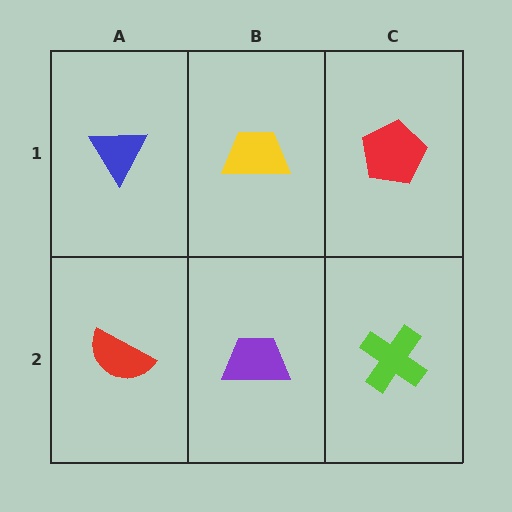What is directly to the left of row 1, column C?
A yellow trapezoid.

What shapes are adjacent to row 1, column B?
A purple trapezoid (row 2, column B), a blue triangle (row 1, column A), a red pentagon (row 1, column C).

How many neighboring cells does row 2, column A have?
2.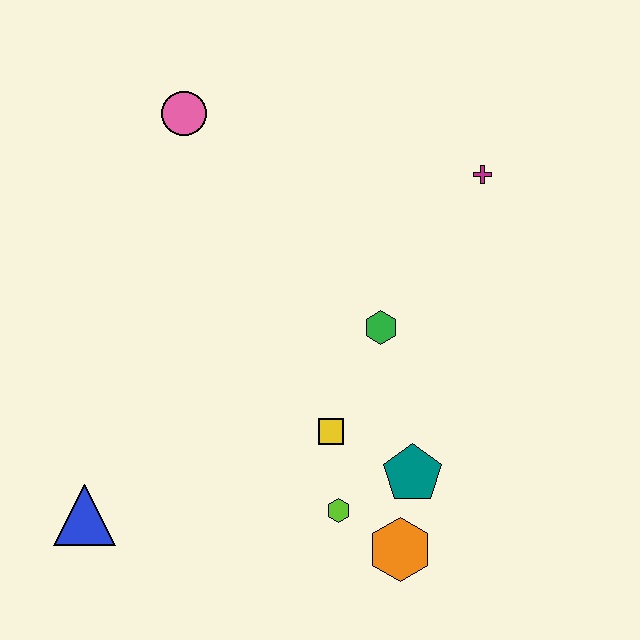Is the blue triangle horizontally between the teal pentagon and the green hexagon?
No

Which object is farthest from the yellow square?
The pink circle is farthest from the yellow square.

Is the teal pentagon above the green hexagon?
No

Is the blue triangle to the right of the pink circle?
No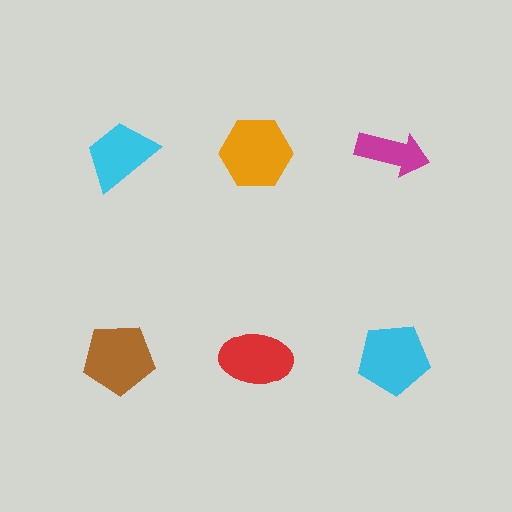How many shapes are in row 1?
3 shapes.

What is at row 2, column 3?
A cyan pentagon.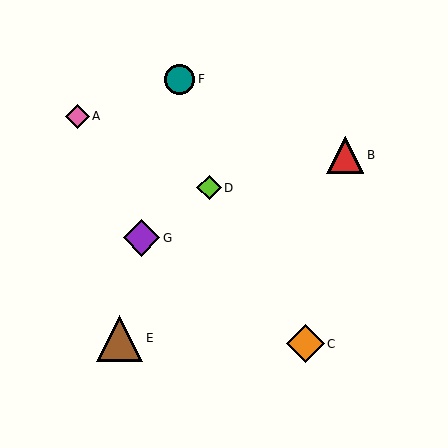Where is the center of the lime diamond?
The center of the lime diamond is at (209, 188).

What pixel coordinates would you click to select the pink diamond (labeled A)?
Click at (78, 116) to select the pink diamond A.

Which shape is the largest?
The brown triangle (labeled E) is the largest.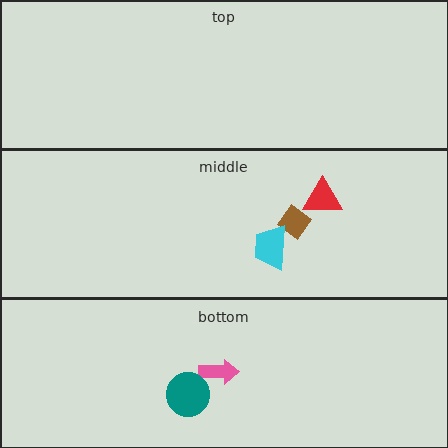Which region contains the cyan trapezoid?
The middle region.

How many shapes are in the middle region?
3.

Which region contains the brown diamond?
The middle region.